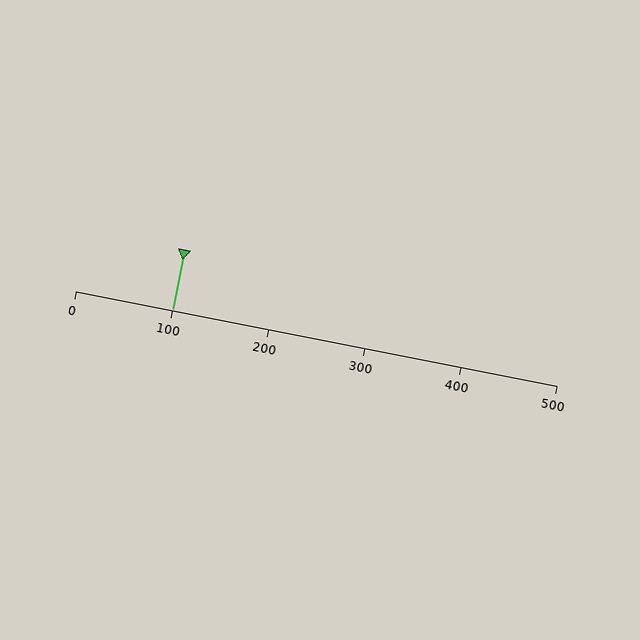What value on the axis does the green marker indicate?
The marker indicates approximately 100.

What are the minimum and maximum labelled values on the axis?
The axis runs from 0 to 500.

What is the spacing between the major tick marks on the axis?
The major ticks are spaced 100 apart.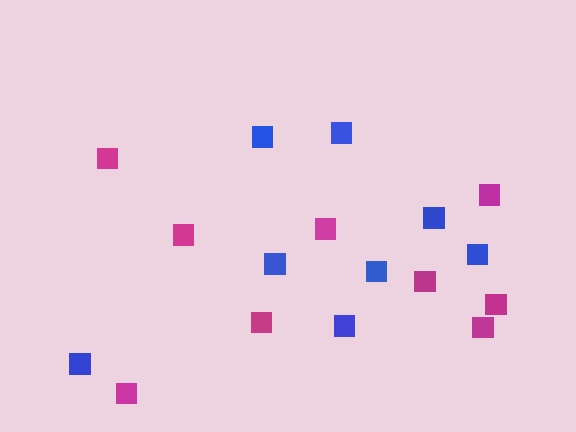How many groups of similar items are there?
There are 2 groups: one group of magenta squares (9) and one group of blue squares (8).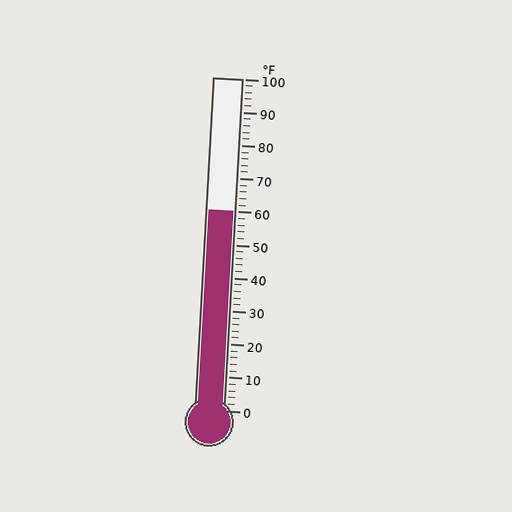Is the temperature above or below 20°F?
The temperature is above 20°F.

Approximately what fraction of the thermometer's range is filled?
The thermometer is filled to approximately 60% of its range.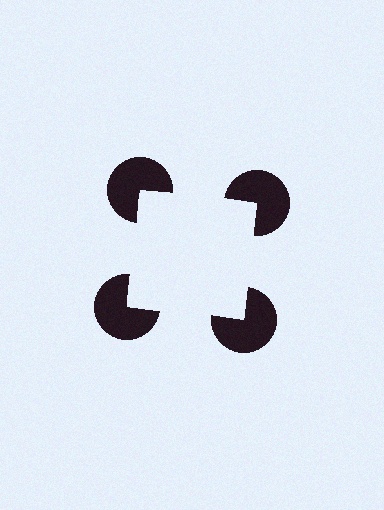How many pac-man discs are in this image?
There are 4 — one at each vertex of the illusory square.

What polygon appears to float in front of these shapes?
An illusory square — its edges are inferred from the aligned wedge cuts in the pac-man discs, not physically drawn.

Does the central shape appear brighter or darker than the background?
It typically appears slightly brighter than the background, even though no actual brightness change is drawn.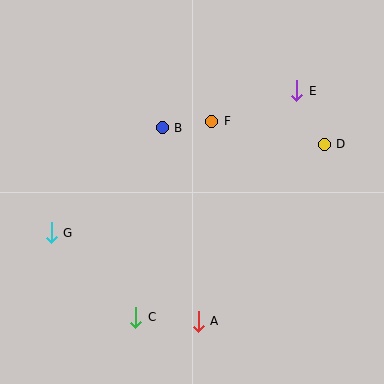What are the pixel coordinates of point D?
Point D is at (324, 144).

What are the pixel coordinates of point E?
Point E is at (297, 91).